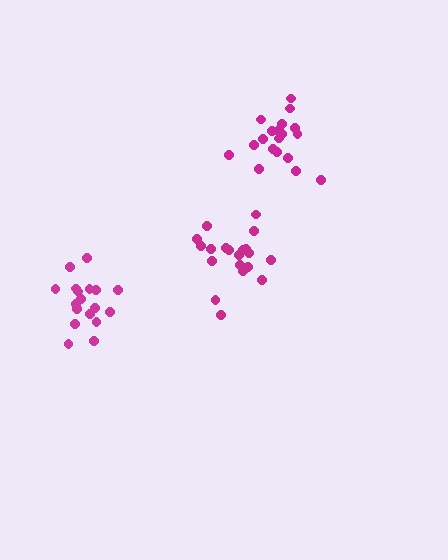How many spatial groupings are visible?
There are 3 spatial groupings.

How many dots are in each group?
Group 1: 19 dots, Group 2: 20 dots, Group 3: 18 dots (57 total).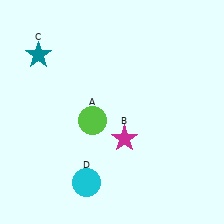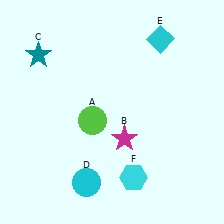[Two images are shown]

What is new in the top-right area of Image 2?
A cyan diamond (E) was added in the top-right area of Image 2.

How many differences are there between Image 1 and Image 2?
There are 2 differences between the two images.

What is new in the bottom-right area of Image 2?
A cyan hexagon (F) was added in the bottom-right area of Image 2.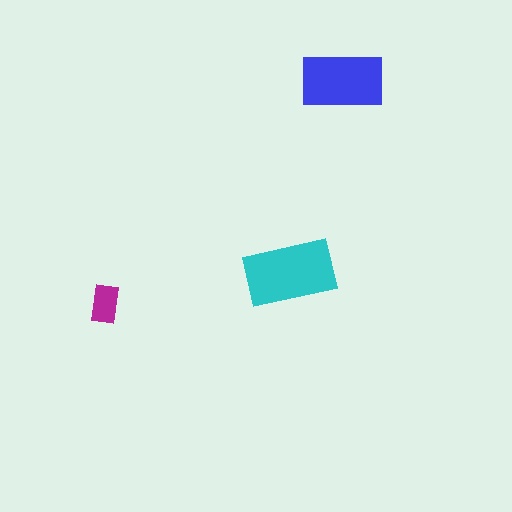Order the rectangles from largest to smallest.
the cyan one, the blue one, the magenta one.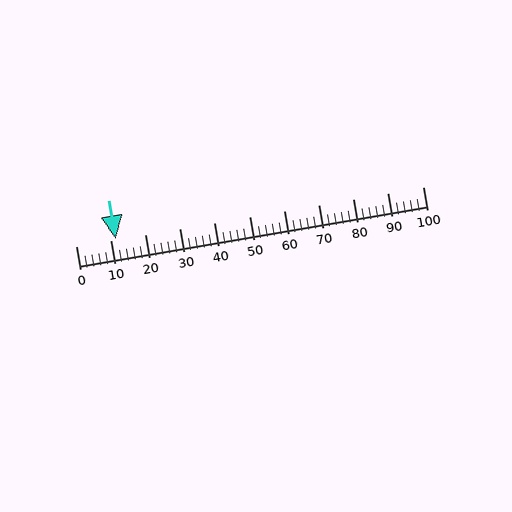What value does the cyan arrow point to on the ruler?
The cyan arrow points to approximately 12.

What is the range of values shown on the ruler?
The ruler shows values from 0 to 100.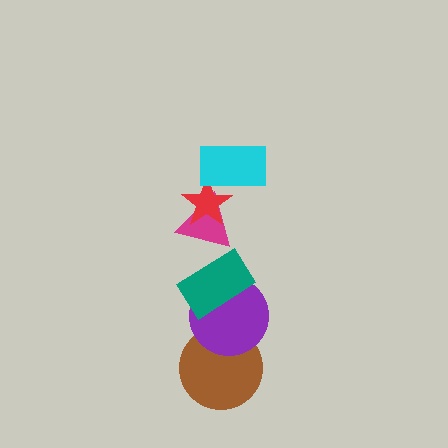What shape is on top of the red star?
The cyan rectangle is on top of the red star.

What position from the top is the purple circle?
The purple circle is 5th from the top.